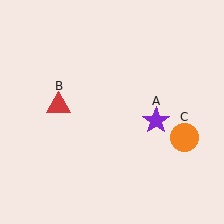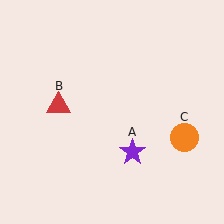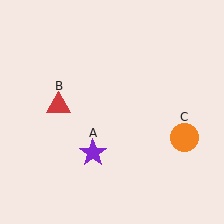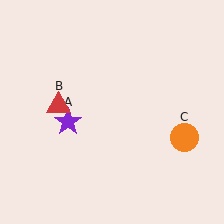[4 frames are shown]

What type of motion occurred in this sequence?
The purple star (object A) rotated clockwise around the center of the scene.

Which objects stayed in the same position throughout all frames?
Red triangle (object B) and orange circle (object C) remained stationary.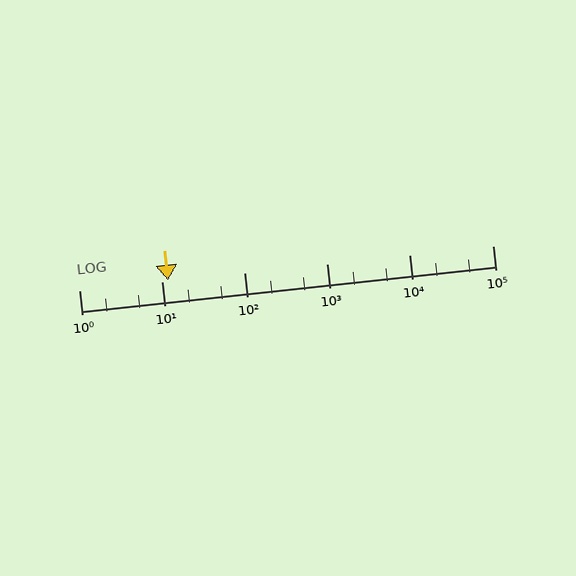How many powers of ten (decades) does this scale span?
The scale spans 5 decades, from 1 to 100000.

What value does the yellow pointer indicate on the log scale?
The pointer indicates approximately 12.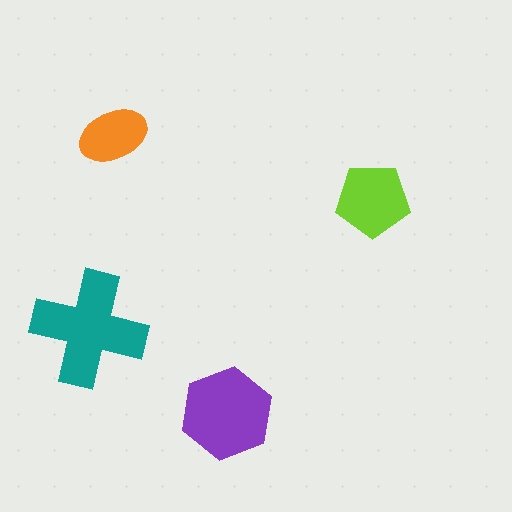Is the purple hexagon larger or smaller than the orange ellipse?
Larger.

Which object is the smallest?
The orange ellipse.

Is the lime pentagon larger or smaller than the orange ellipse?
Larger.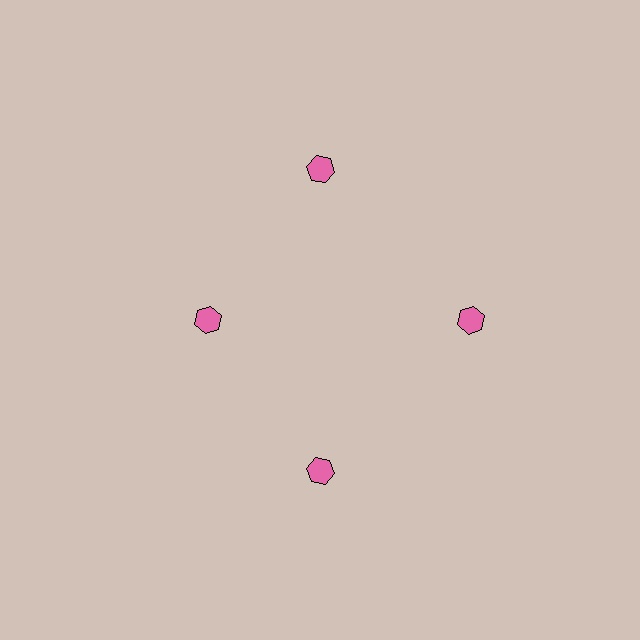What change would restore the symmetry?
The symmetry would be restored by moving it outward, back onto the ring so that all 4 hexagons sit at equal angles and equal distance from the center.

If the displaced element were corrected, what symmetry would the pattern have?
It would have 4-fold rotational symmetry — the pattern would map onto itself every 90 degrees.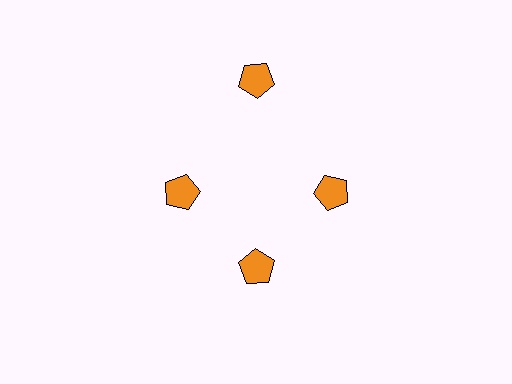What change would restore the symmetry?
The symmetry would be restored by moving it inward, back onto the ring so that all 4 pentagons sit at equal angles and equal distance from the center.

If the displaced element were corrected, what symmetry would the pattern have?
It would have 4-fold rotational symmetry — the pattern would map onto itself every 90 degrees.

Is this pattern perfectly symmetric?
No. The 4 orange pentagons are arranged in a ring, but one element near the 12 o'clock position is pushed outward from the center, breaking the 4-fold rotational symmetry.